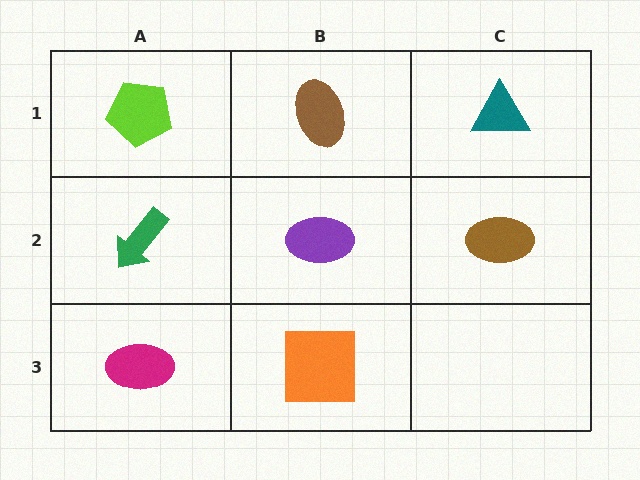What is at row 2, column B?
A purple ellipse.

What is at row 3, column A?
A magenta ellipse.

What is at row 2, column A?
A green arrow.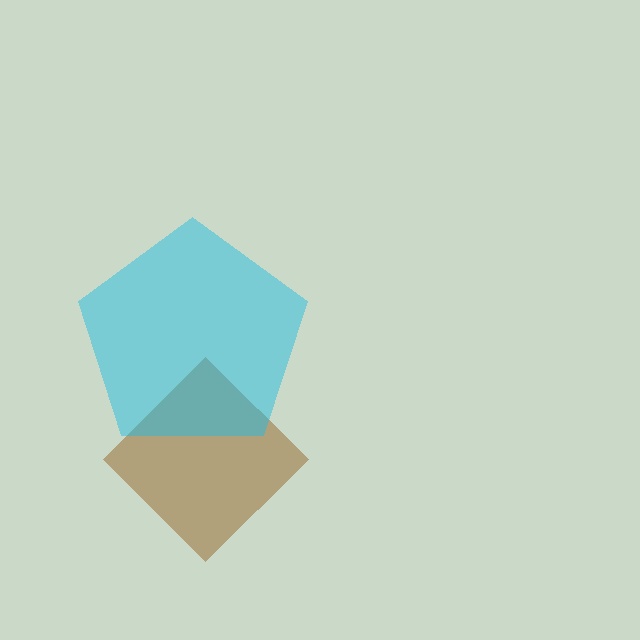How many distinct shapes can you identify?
There are 2 distinct shapes: a brown diamond, a cyan pentagon.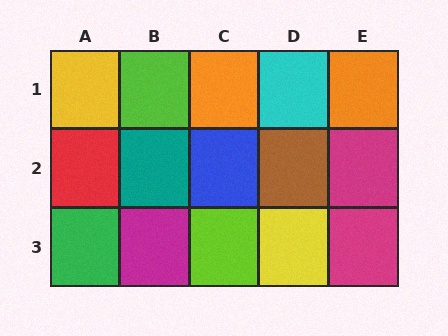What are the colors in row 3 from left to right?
Green, magenta, lime, yellow, magenta.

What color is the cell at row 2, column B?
Teal.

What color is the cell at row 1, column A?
Yellow.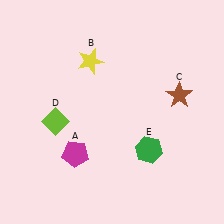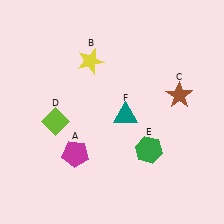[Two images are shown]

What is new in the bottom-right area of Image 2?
A teal triangle (F) was added in the bottom-right area of Image 2.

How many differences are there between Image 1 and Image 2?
There is 1 difference between the two images.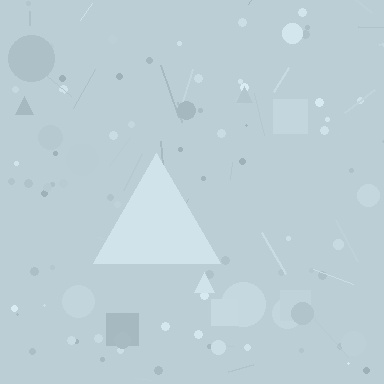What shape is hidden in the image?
A triangle is hidden in the image.